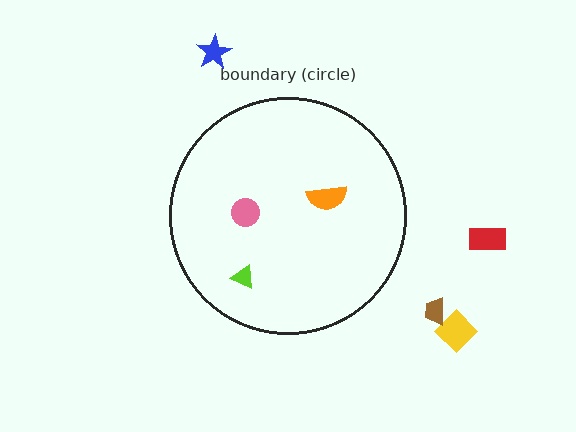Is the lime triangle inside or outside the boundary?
Inside.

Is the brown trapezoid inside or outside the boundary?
Outside.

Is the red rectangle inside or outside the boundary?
Outside.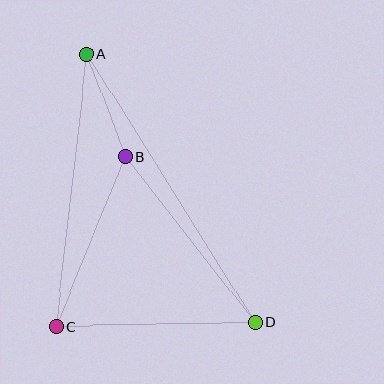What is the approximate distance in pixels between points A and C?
The distance between A and C is approximately 274 pixels.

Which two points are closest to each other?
Points A and B are closest to each other.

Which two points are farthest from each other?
Points A and D are farthest from each other.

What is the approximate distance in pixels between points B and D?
The distance between B and D is approximately 210 pixels.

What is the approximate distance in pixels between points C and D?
The distance between C and D is approximately 199 pixels.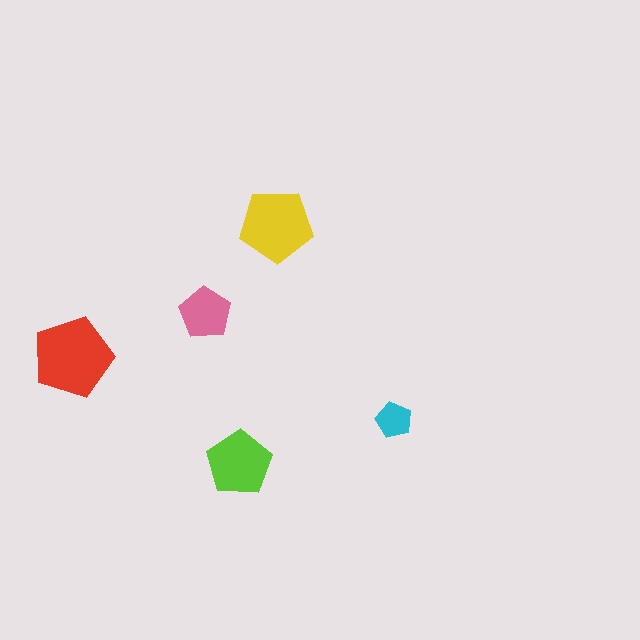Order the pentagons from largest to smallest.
the red one, the yellow one, the lime one, the pink one, the cyan one.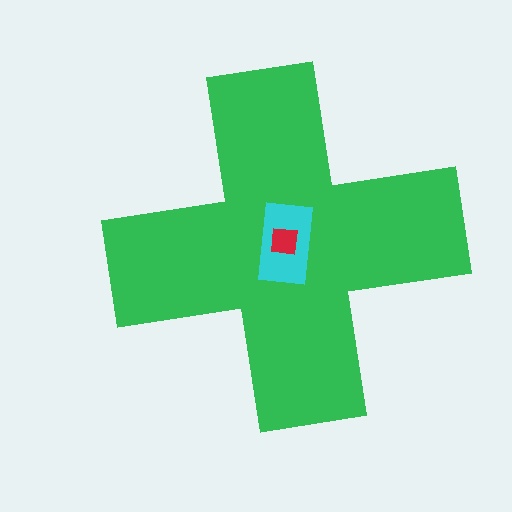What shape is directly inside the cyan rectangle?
The red square.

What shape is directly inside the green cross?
The cyan rectangle.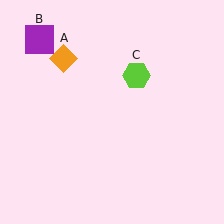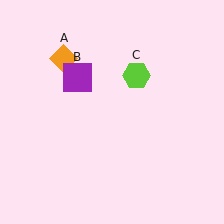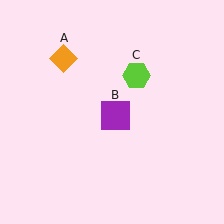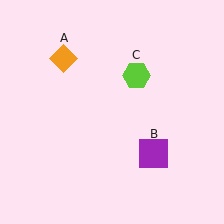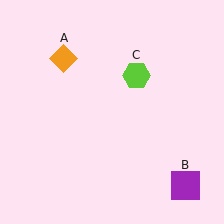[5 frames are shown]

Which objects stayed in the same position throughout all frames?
Orange diamond (object A) and lime hexagon (object C) remained stationary.